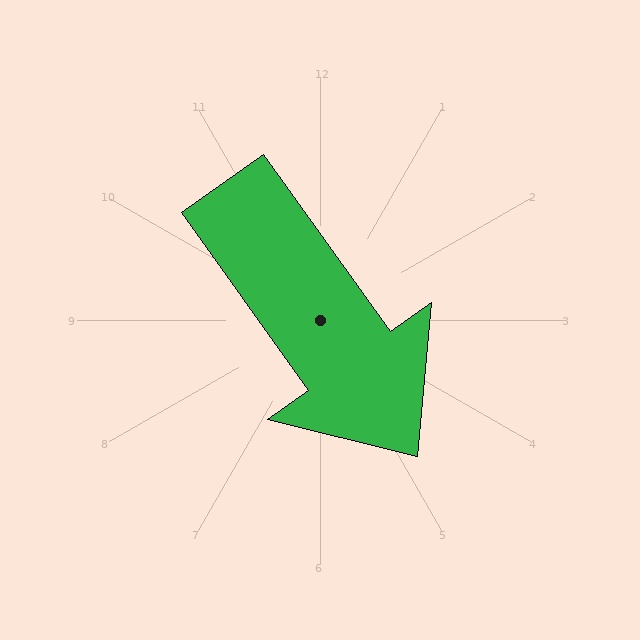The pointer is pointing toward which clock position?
Roughly 5 o'clock.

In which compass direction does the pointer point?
Southeast.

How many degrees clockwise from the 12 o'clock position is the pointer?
Approximately 144 degrees.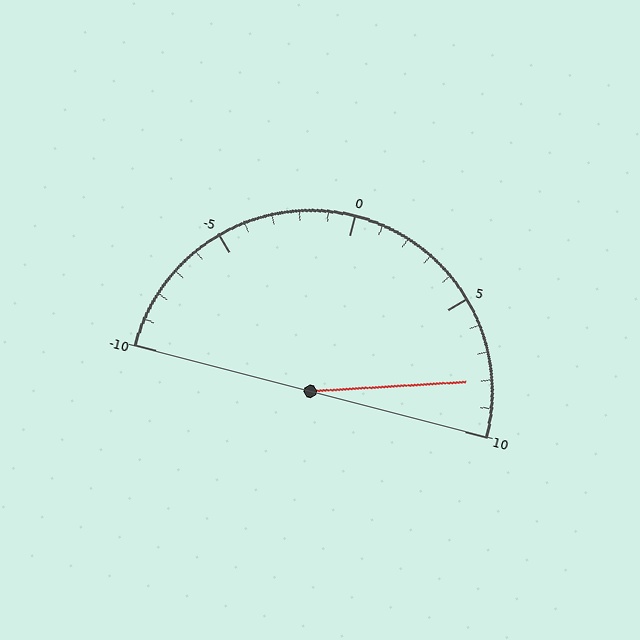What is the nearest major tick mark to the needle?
The nearest major tick mark is 10.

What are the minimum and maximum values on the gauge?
The gauge ranges from -10 to 10.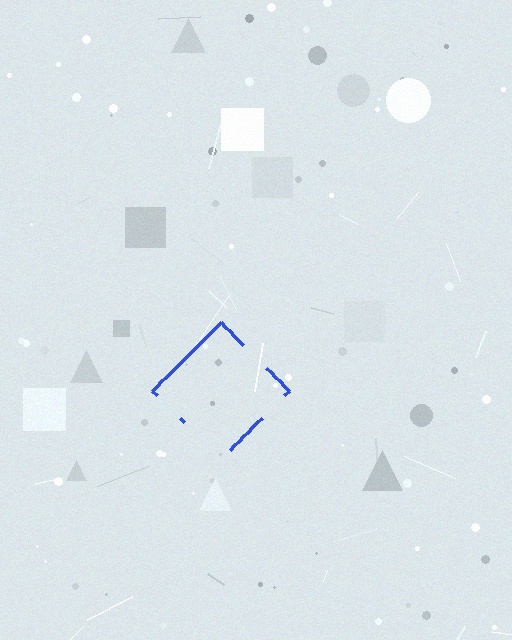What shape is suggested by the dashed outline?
The dashed outline suggests a diamond.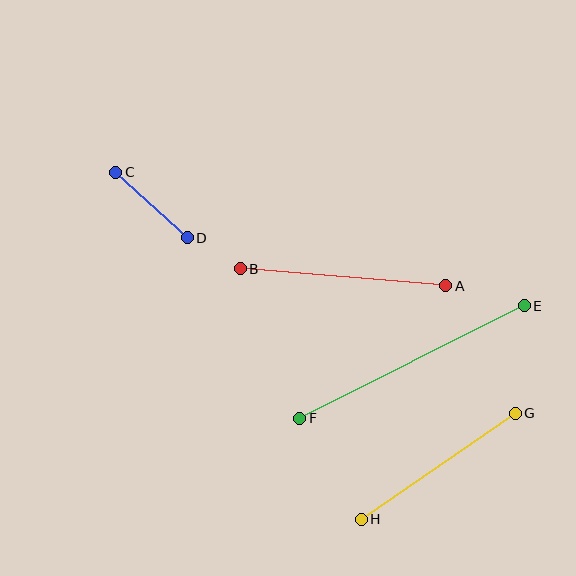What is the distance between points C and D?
The distance is approximately 97 pixels.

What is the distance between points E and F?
The distance is approximately 251 pixels.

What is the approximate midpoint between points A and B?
The midpoint is at approximately (343, 277) pixels.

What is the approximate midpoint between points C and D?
The midpoint is at approximately (152, 205) pixels.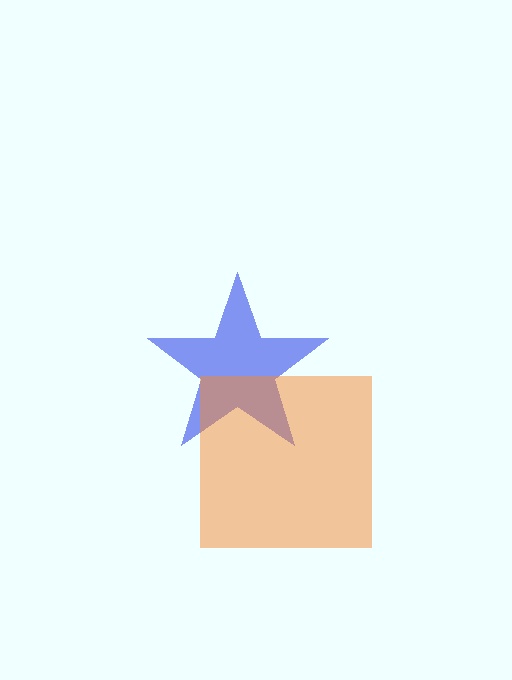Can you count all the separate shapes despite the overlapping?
Yes, there are 2 separate shapes.